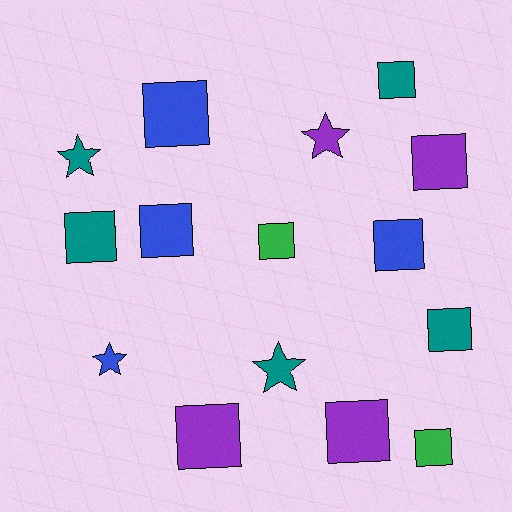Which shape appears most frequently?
Square, with 11 objects.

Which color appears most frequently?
Teal, with 5 objects.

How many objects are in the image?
There are 15 objects.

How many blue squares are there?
There are 3 blue squares.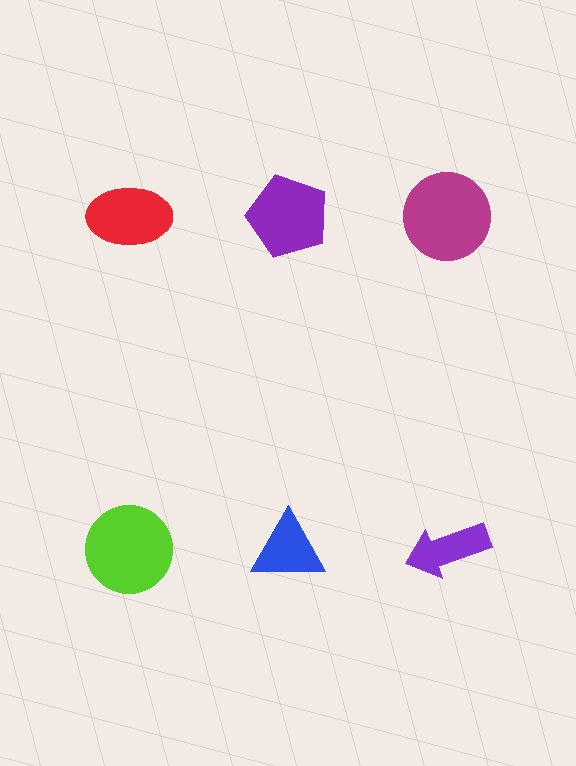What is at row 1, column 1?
A red ellipse.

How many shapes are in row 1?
3 shapes.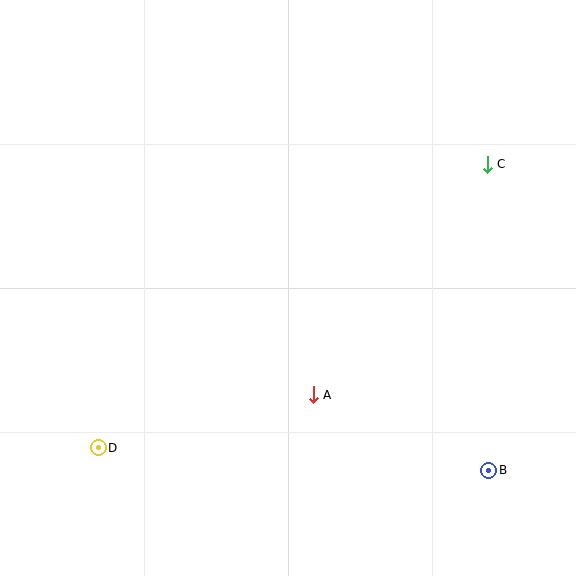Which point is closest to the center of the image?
Point A at (313, 395) is closest to the center.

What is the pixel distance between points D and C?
The distance between D and C is 481 pixels.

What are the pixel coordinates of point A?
Point A is at (313, 395).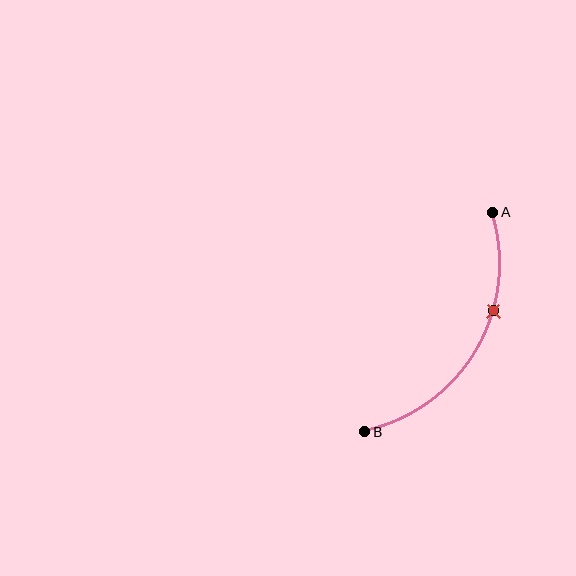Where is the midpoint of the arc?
The arc midpoint is the point on the curve farthest from the straight line joining A and B. It sits to the right of that line.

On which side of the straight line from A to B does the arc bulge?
The arc bulges to the right of the straight line connecting A and B.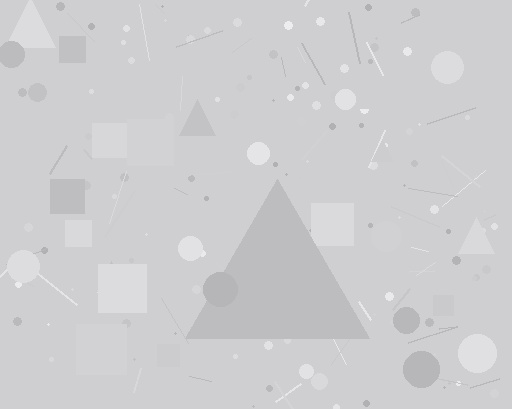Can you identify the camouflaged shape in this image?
The camouflaged shape is a triangle.